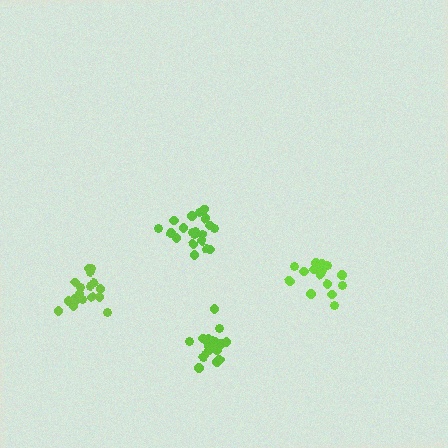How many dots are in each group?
Group 1: 20 dots, Group 2: 20 dots, Group 3: 19 dots, Group 4: 15 dots (74 total).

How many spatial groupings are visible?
There are 4 spatial groupings.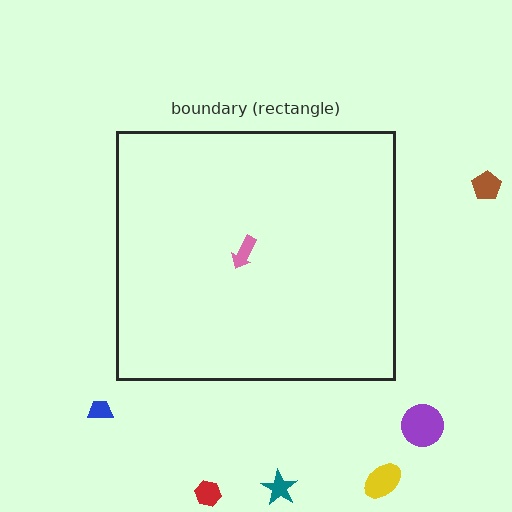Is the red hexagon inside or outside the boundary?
Outside.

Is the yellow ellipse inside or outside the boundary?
Outside.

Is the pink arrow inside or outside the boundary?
Inside.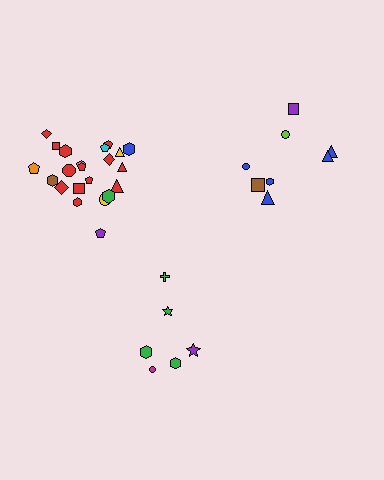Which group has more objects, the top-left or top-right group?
The top-left group.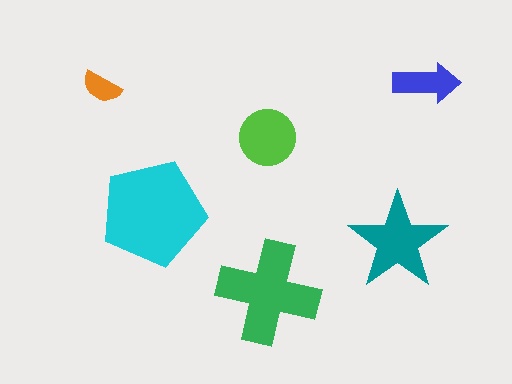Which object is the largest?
The cyan pentagon.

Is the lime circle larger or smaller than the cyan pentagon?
Smaller.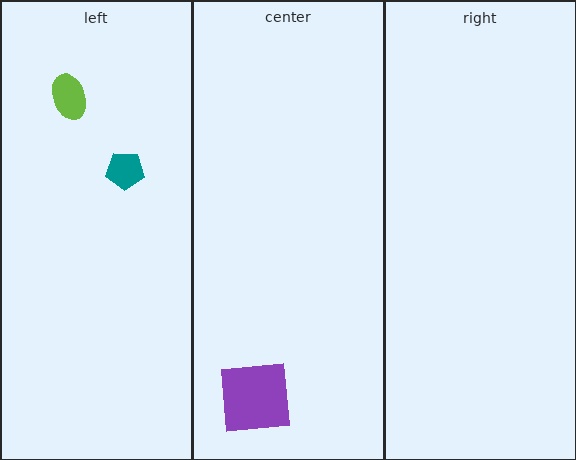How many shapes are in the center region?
1.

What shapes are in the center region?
The purple square.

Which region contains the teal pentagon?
The left region.